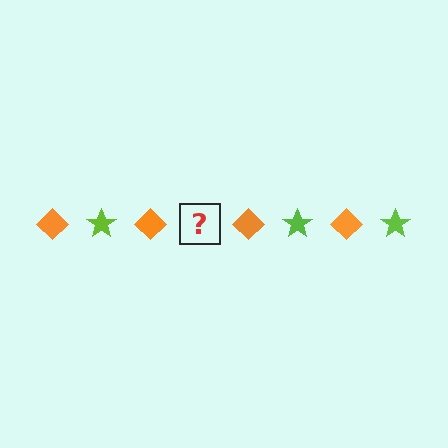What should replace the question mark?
The question mark should be replaced with a lime star.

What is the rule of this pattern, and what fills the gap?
The rule is that the pattern alternates between orange diamond and lime star. The gap should be filled with a lime star.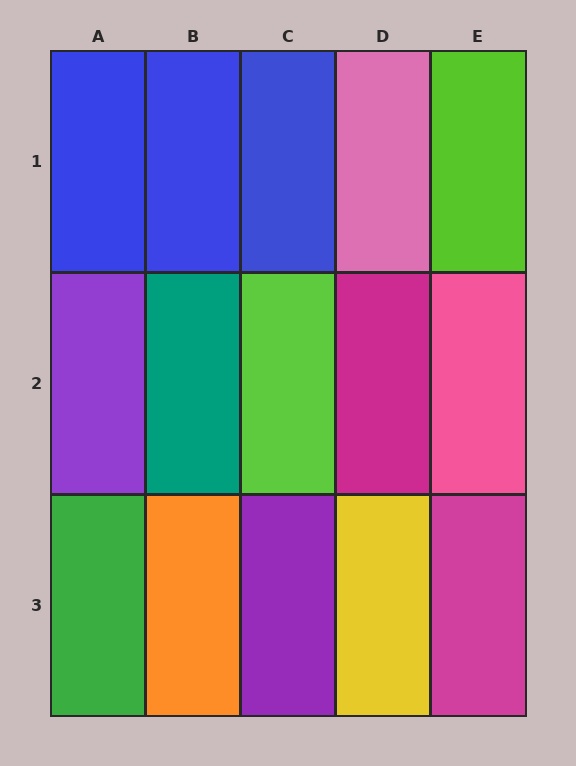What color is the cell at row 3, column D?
Yellow.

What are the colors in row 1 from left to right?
Blue, blue, blue, pink, lime.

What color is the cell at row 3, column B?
Orange.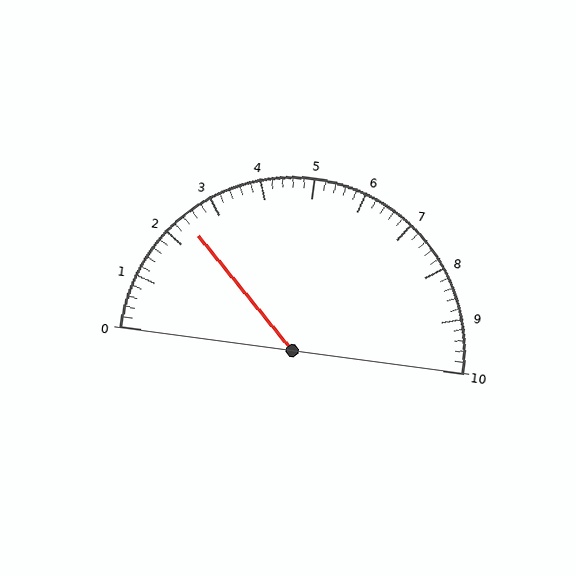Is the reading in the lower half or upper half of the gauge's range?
The reading is in the lower half of the range (0 to 10).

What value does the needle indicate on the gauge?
The needle indicates approximately 2.4.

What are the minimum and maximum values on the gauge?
The gauge ranges from 0 to 10.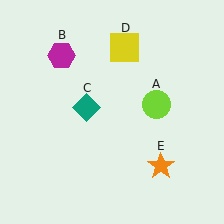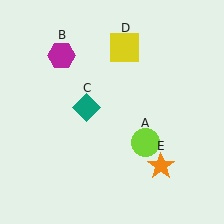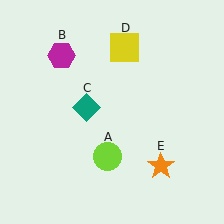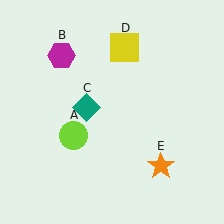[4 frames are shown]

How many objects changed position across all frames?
1 object changed position: lime circle (object A).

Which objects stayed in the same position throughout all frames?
Magenta hexagon (object B) and teal diamond (object C) and yellow square (object D) and orange star (object E) remained stationary.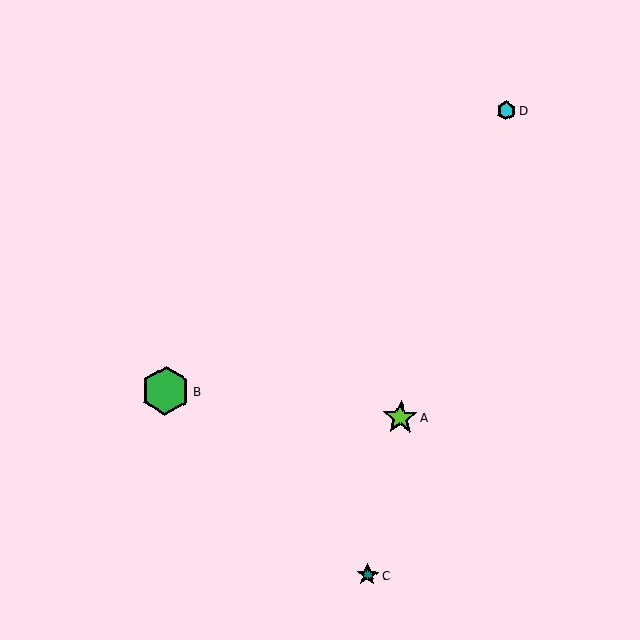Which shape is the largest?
The green hexagon (labeled B) is the largest.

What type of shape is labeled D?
Shape D is a cyan hexagon.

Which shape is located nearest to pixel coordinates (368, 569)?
The teal star (labeled C) at (368, 575) is nearest to that location.